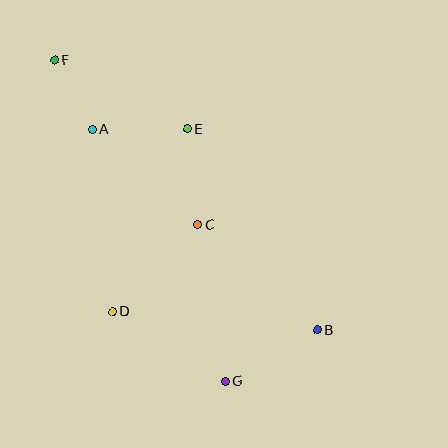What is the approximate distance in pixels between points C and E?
The distance between C and E is approximately 97 pixels.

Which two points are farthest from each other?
Points B and F are farthest from each other.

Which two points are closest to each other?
Points A and F are closest to each other.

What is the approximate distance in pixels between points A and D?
The distance between A and D is approximately 184 pixels.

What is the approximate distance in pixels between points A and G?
The distance between A and G is approximately 285 pixels.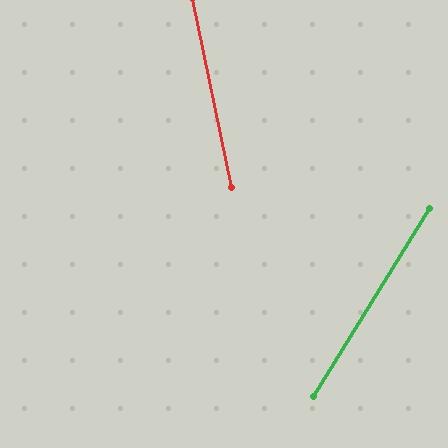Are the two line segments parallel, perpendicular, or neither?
Neither parallel nor perpendicular — they differ by about 43°.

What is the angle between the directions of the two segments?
Approximately 43 degrees.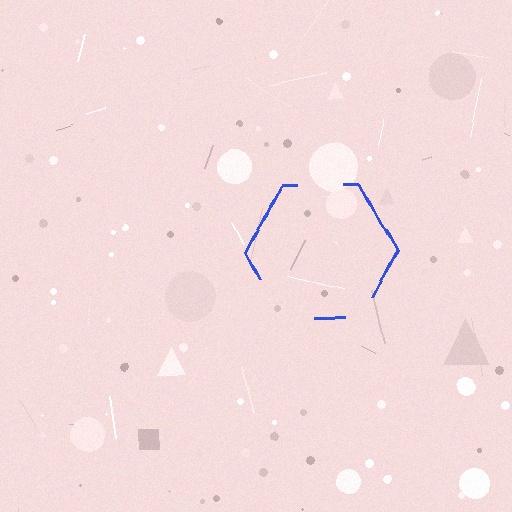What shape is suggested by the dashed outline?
The dashed outline suggests a hexagon.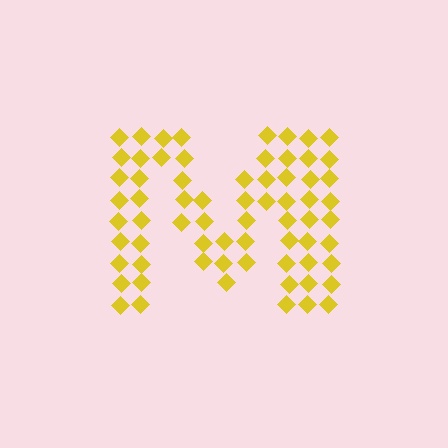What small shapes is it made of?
It is made of small diamonds.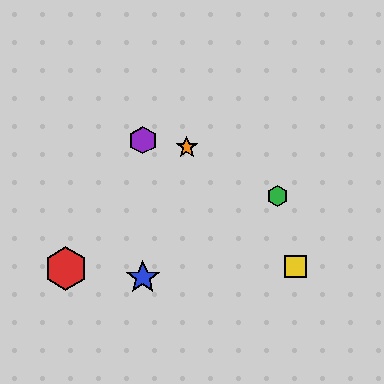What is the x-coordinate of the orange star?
The orange star is at x≈187.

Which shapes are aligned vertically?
The blue star, the purple hexagon are aligned vertically.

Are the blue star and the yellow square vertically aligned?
No, the blue star is at x≈143 and the yellow square is at x≈295.